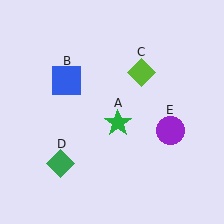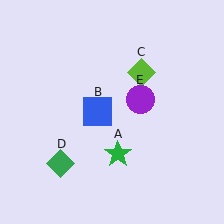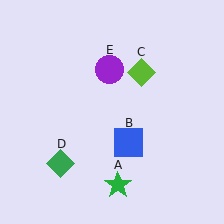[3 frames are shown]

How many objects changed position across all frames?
3 objects changed position: green star (object A), blue square (object B), purple circle (object E).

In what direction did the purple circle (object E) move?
The purple circle (object E) moved up and to the left.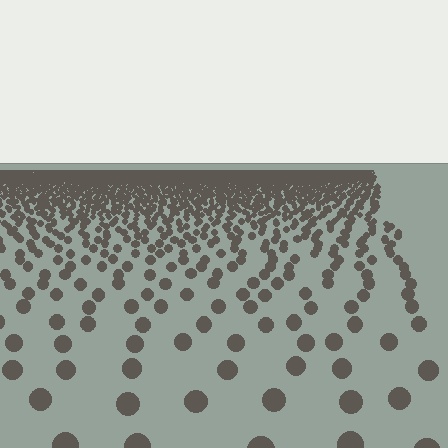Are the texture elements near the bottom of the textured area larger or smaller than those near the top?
Larger. Near the bottom, elements are closer to the viewer and appear at a bigger on-screen size.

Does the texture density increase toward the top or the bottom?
Density increases toward the top.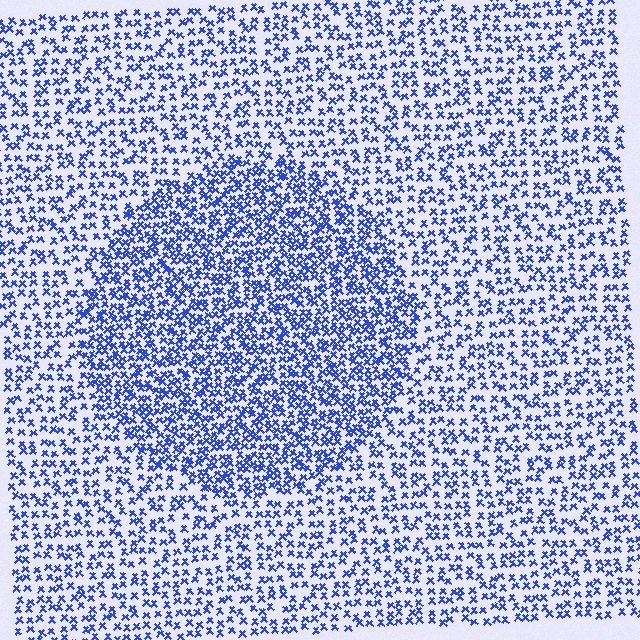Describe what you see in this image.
The image contains small blue elements arranged at two different densities. A circle-shaped region is visible where the elements are more densely packed than the surrounding area.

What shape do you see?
I see a circle.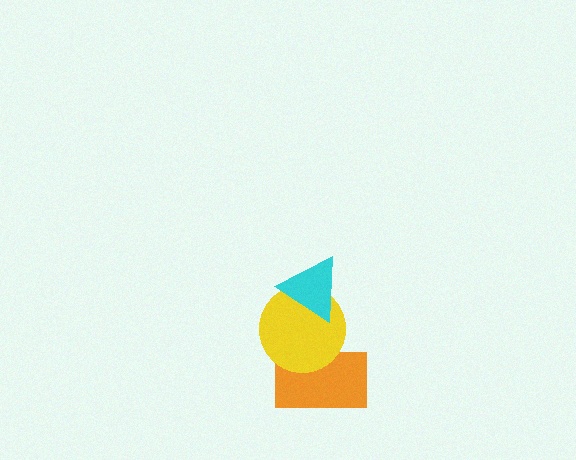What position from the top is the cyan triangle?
The cyan triangle is 1st from the top.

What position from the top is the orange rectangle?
The orange rectangle is 3rd from the top.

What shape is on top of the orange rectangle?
The yellow circle is on top of the orange rectangle.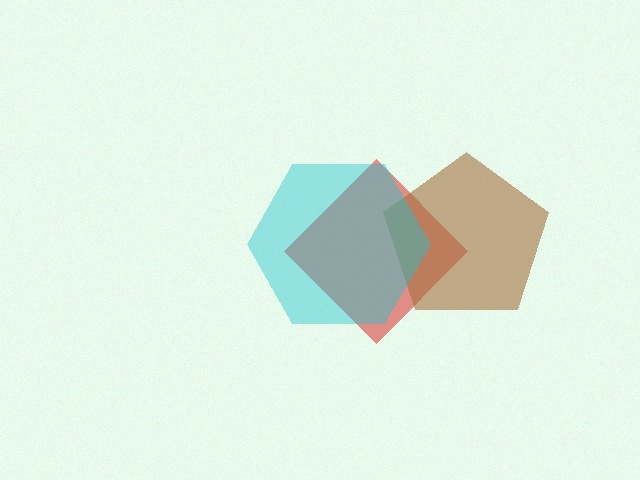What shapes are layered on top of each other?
The layered shapes are: a red diamond, a brown pentagon, a cyan hexagon.